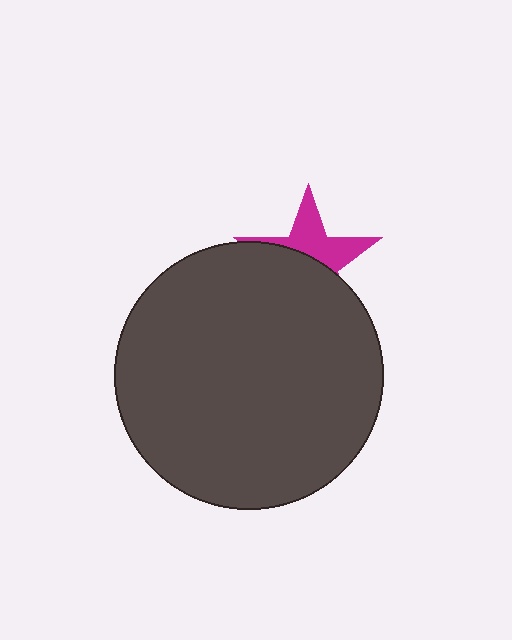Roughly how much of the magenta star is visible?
A small part of it is visible (roughly 43%).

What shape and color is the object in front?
The object in front is a dark gray circle.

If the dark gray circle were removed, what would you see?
You would see the complete magenta star.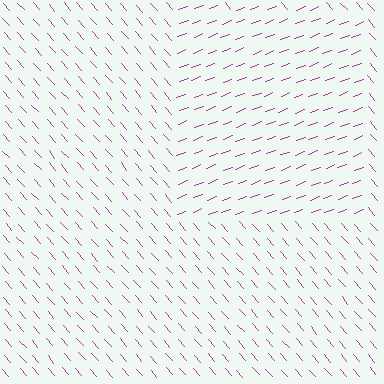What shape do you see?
I see a rectangle.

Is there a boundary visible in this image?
Yes, there is a texture boundary formed by a change in line orientation.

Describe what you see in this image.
The image is filled with small magenta line segments. A rectangle region in the image has lines oriented differently from the surrounding lines, creating a visible texture boundary.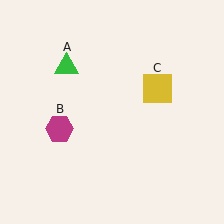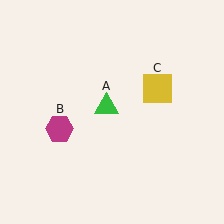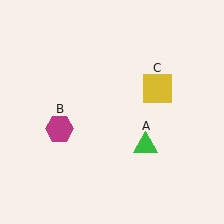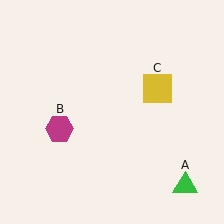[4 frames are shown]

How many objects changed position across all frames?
1 object changed position: green triangle (object A).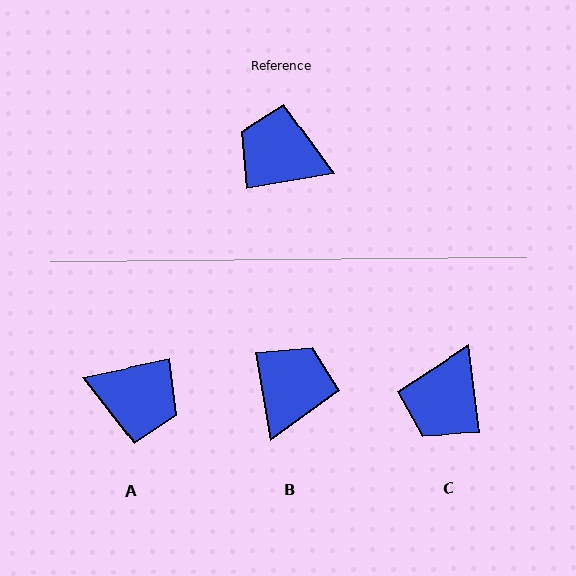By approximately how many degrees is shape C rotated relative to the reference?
Approximately 87 degrees counter-clockwise.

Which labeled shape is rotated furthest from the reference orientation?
A, about 178 degrees away.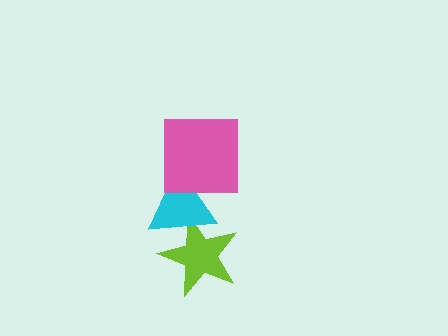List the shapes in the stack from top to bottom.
From top to bottom: the pink square, the cyan triangle, the lime star.